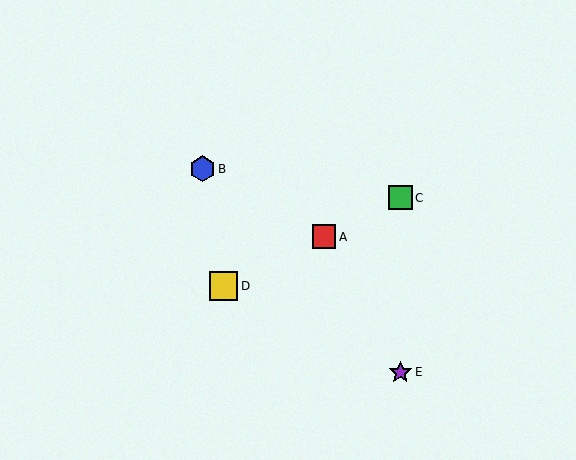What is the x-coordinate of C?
Object C is at x≈400.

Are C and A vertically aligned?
No, C is at x≈400 and A is at x≈324.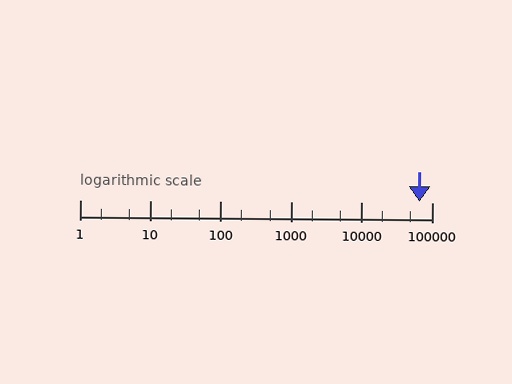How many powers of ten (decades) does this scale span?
The scale spans 5 decades, from 1 to 100000.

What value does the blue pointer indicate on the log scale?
The pointer indicates approximately 66000.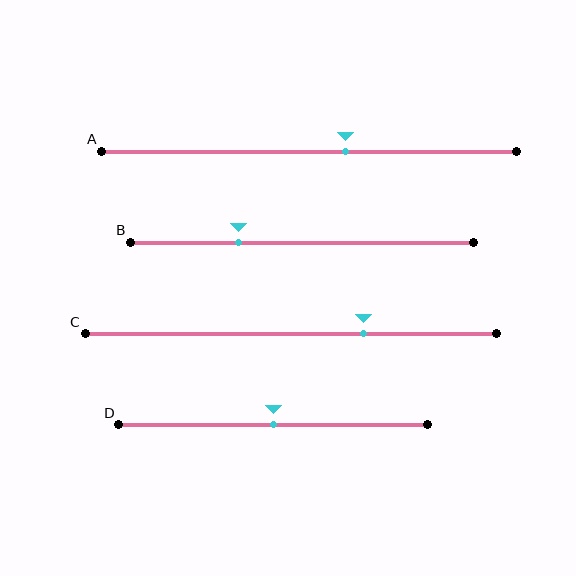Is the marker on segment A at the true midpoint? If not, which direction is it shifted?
No, the marker on segment A is shifted to the right by about 9% of the segment length.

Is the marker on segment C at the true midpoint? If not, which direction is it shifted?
No, the marker on segment C is shifted to the right by about 18% of the segment length.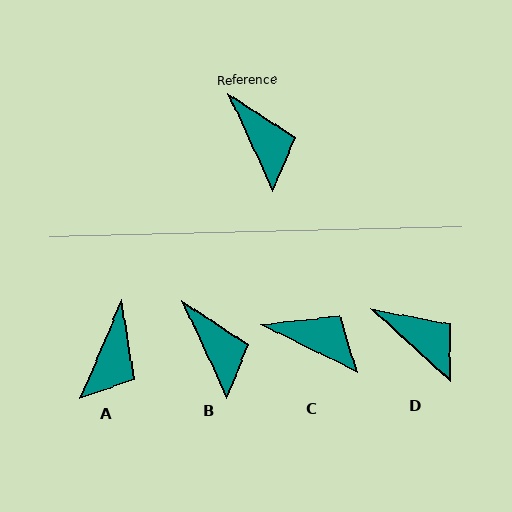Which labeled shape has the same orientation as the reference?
B.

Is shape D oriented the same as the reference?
No, it is off by about 23 degrees.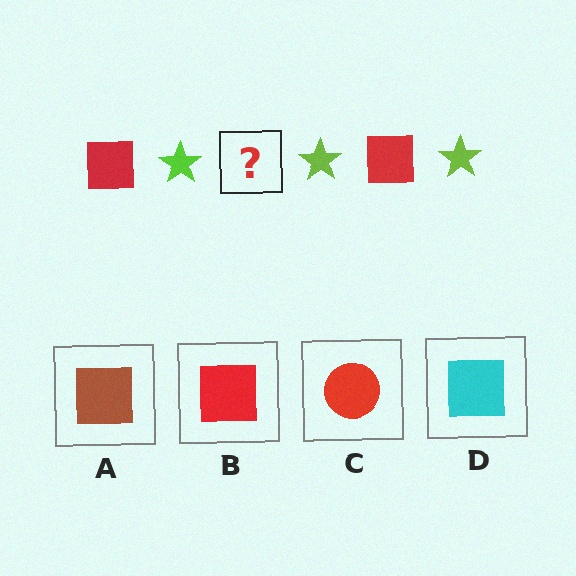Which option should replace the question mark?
Option B.